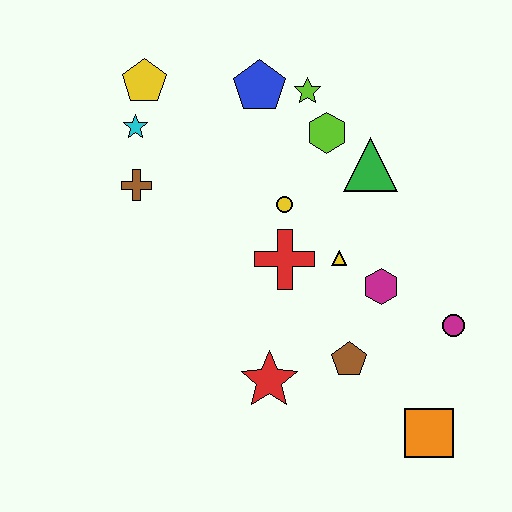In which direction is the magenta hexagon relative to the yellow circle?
The magenta hexagon is to the right of the yellow circle.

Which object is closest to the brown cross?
The cyan star is closest to the brown cross.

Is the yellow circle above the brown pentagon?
Yes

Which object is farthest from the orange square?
The yellow pentagon is farthest from the orange square.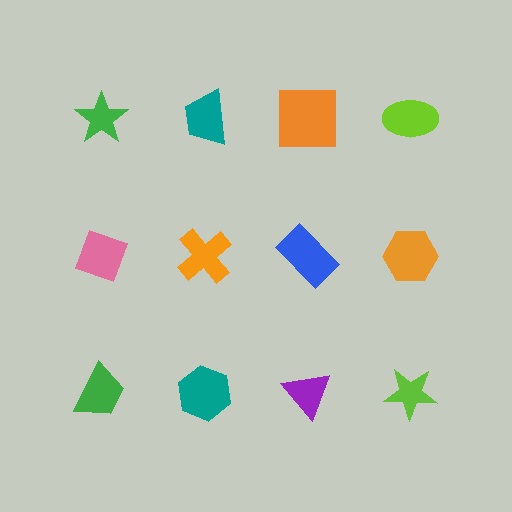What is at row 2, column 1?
A pink diamond.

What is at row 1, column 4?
A lime ellipse.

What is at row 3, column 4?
A lime star.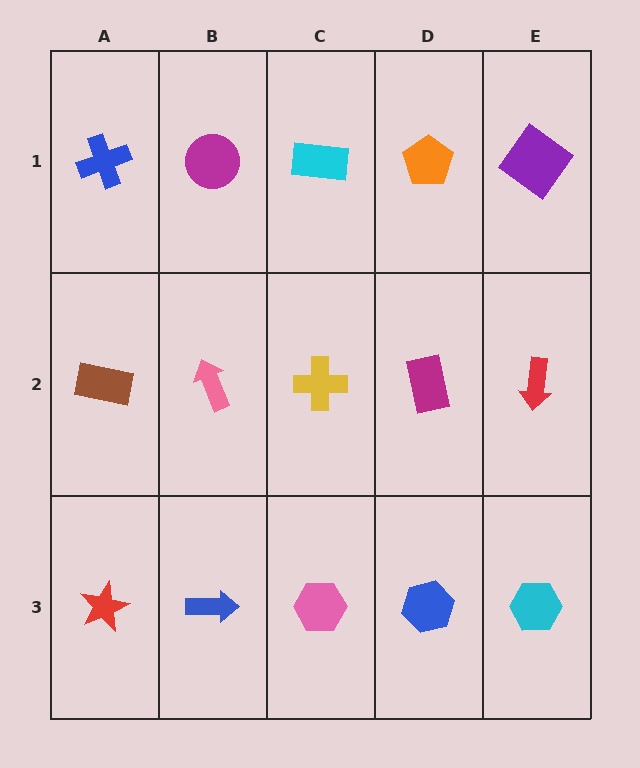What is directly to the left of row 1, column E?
An orange pentagon.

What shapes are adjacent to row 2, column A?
A blue cross (row 1, column A), a red star (row 3, column A), a pink arrow (row 2, column B).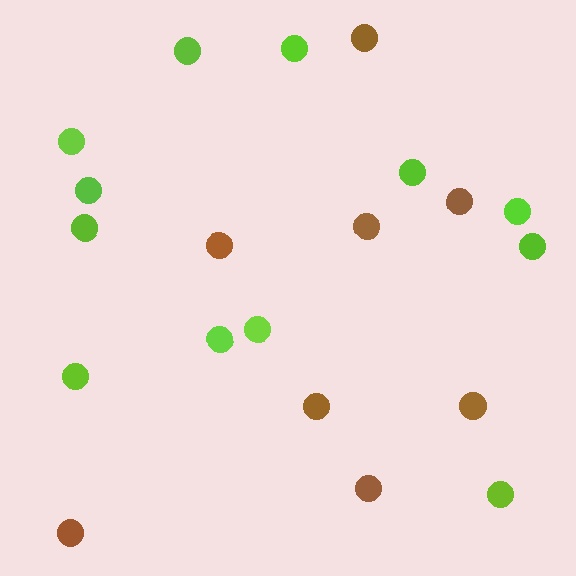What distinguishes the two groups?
There are 2 groups: one group of brown circles (8) and one group of lime circles (12).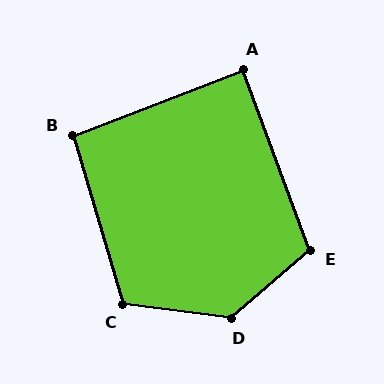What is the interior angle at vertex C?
Approximately 114 degrees (obtuse).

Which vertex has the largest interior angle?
D, at approximately 132 degrees.